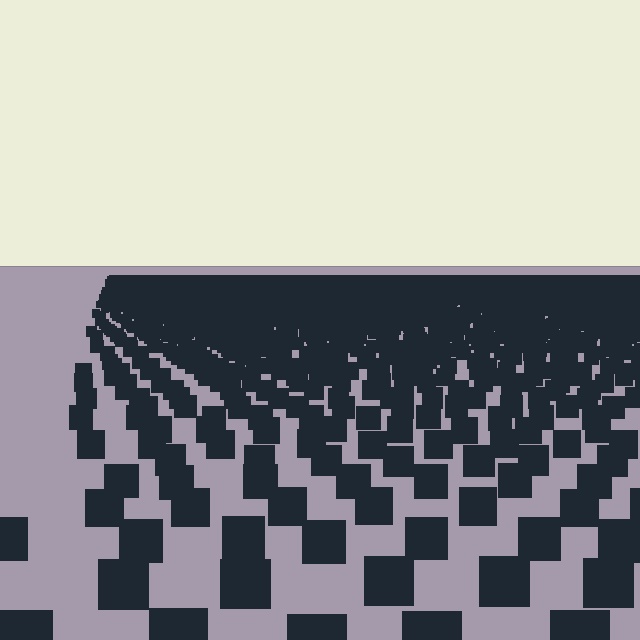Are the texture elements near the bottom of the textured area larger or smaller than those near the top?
Larger. Near the bottom, elements are closer to the viewer and appear at a bigger on-screen size.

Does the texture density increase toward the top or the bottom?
Density increases toward the top.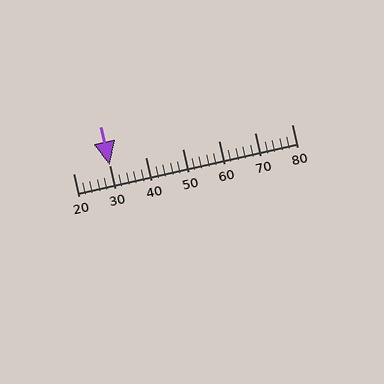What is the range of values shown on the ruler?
The ruler shows values from 20 to 80.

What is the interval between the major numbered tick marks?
The major tick marks are spaced 10 units apart.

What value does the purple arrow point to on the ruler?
The purple arrow points to approximately 30.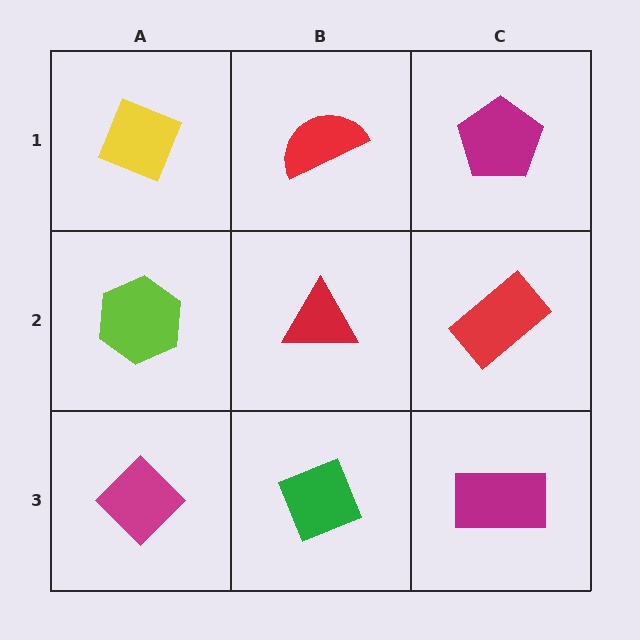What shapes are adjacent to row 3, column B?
A red triangle (row 2, column B), a magenta diamond (row 3, column A), a magenta rectangle (row 3, column C).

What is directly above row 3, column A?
A lime hexagon.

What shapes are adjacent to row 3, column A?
A lime hexagon (row 2, column A), a green diamond (row 3, column B).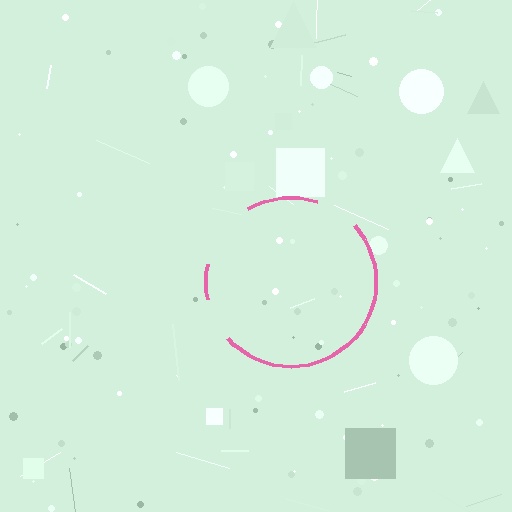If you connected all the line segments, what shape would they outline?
They would outline a circle.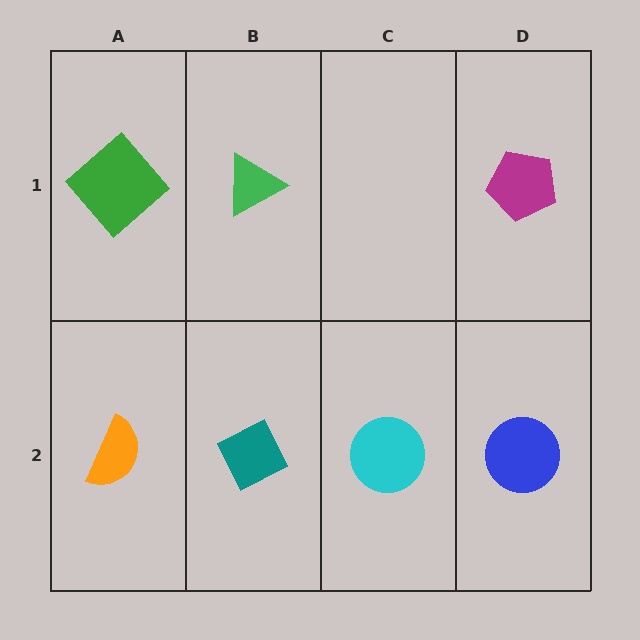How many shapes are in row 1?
3 shapes.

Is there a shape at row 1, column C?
No, that cell is empty.